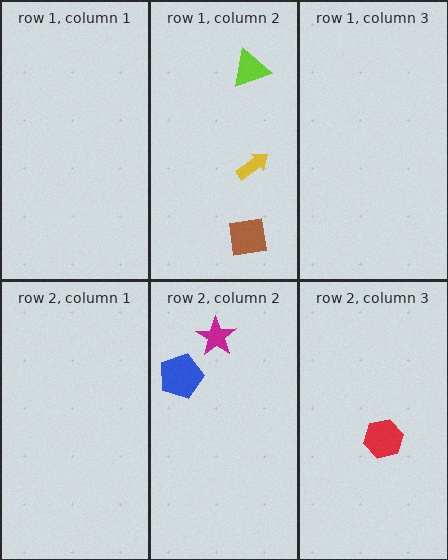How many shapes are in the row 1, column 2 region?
3.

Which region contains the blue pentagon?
The row 2, column 2 region.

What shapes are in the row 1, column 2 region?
The yellow arrow, the lime triangle, the brown square.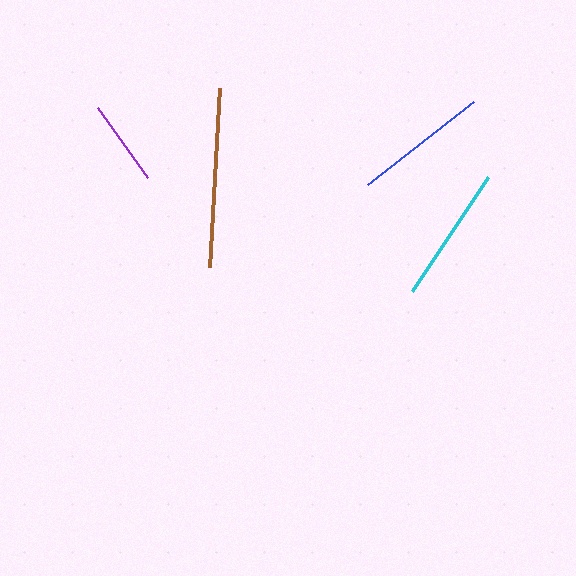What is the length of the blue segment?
The blue segment is approximately 135 pixels long.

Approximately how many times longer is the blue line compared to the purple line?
The blue line is approximately 1.6 times the length of the purple line.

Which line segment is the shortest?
The purple line is the shortest at approximately 86 pixels.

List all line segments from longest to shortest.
From longest to shortest: brown, cyan, blue, purple.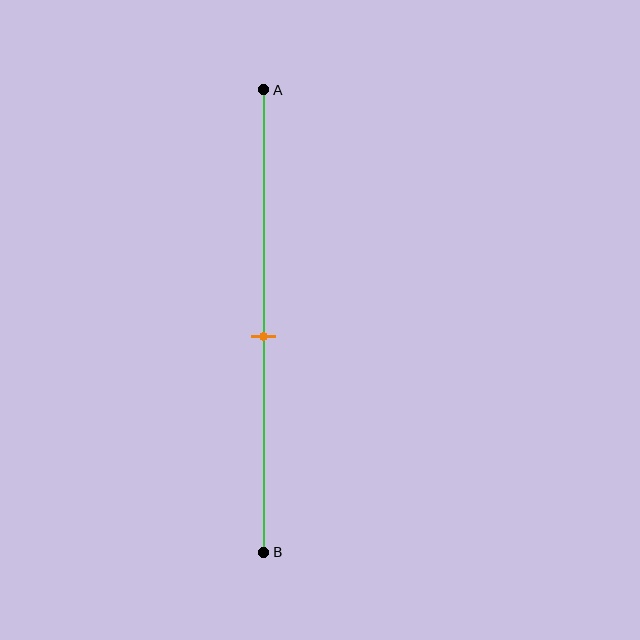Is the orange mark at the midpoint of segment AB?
No, the mark is at about 55% from A, not at the 50% midpoint.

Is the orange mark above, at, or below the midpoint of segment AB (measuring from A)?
The orange mark is below the midpoint of segment AB.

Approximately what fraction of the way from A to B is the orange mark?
The orange mark is approximately 55% of the way from A to B.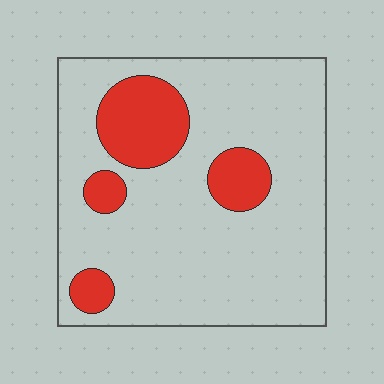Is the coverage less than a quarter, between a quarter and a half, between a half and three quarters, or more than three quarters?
Less than a quarter.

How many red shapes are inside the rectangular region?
4.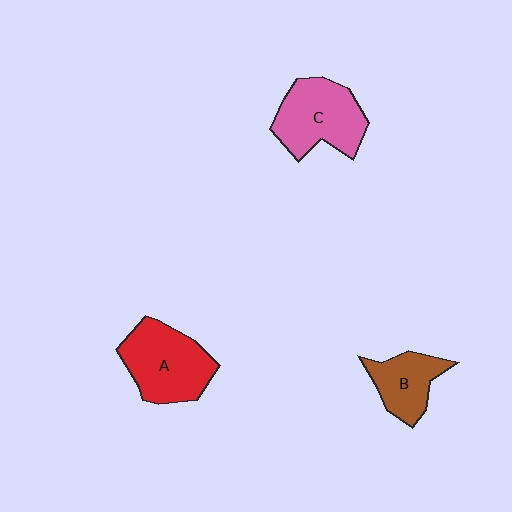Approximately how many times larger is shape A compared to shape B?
Approximately 1.5 times.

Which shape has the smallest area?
Shape B (brown).